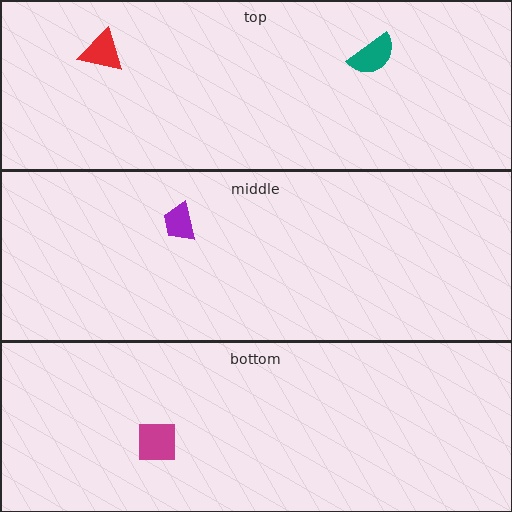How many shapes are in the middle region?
1.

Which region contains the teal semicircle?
The top region.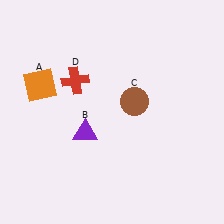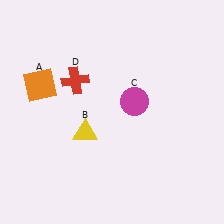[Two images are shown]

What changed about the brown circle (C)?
In Image 1, C is brown. In Image 2, it changed to magenta.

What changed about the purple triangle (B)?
In Image 1, B is purple. In Image 2, it changed to yellow.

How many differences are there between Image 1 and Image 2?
There are 2 differences between the two images.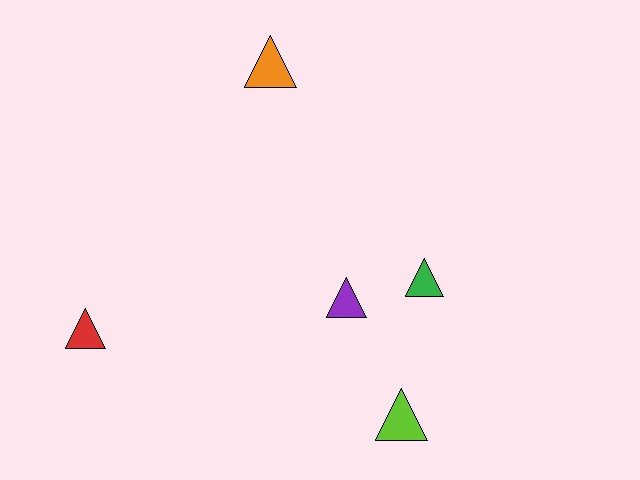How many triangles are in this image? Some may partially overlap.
There are 5 triangles.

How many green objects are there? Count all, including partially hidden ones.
There is 1 green object.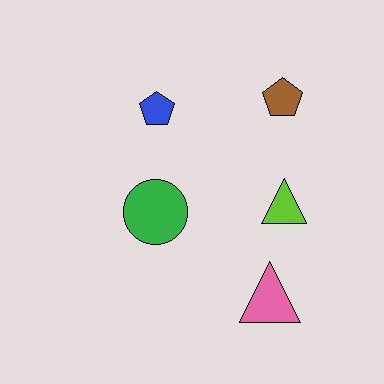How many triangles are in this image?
There are 2 triangles.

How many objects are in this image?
There are 5 objects.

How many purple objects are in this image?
There are no purple objects.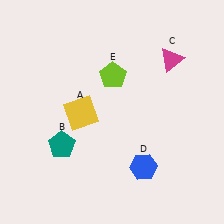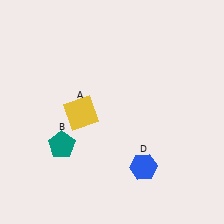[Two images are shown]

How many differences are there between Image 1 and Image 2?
There are 2 differences between the two images.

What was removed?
The lime pentagon (E), the magenta triangle (C) were removed in Image 2.